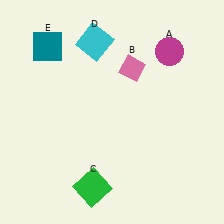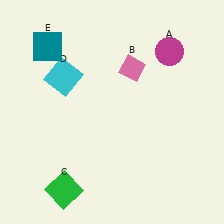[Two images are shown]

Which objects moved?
The objects that moved are: the green square (C), the cyan square (D).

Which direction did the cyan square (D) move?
The cyan square (D) moved down.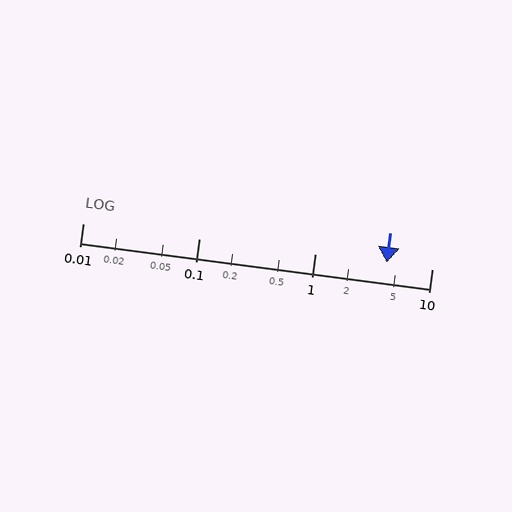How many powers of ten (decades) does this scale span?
The scale spans 3 decades, from 0.01 to 10.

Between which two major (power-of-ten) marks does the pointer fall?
The pointer is between 1 and 10.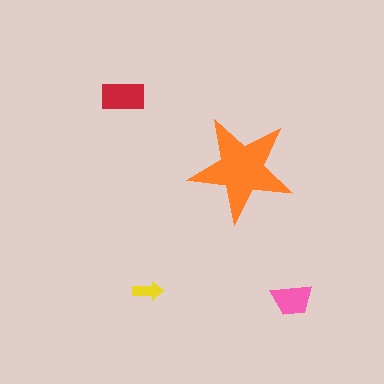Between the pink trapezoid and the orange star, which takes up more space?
The orange star.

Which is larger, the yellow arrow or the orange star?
The orange star.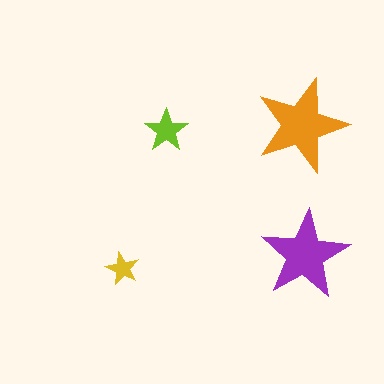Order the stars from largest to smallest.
the orange one, the purple one, the lime one, the yellow one.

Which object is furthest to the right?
The purple star is rightmost.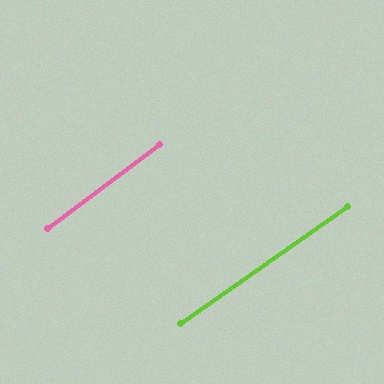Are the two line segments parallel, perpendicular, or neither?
Parallel — their directions differ by only 1.8°.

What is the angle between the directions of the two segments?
Approximately 2 degrees.